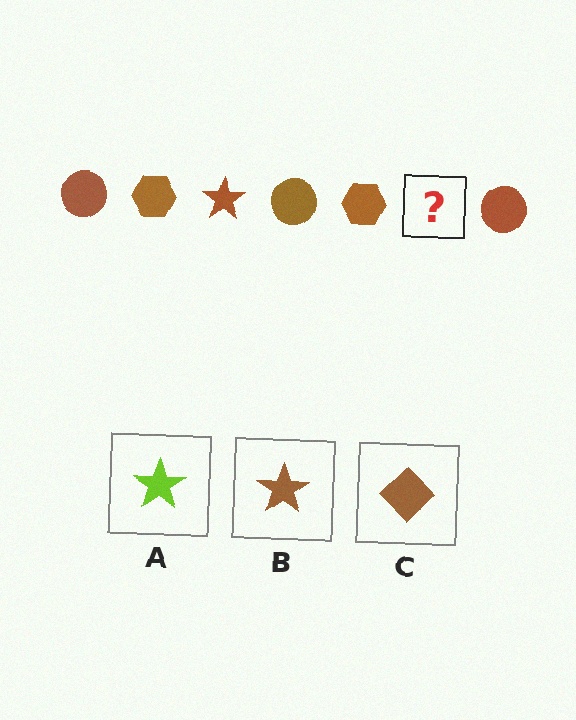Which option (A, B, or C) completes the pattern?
B.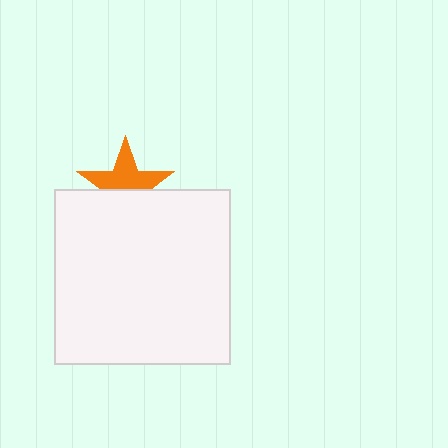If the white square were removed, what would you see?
You would see the complete orange star.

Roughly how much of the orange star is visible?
About half of it is visible (roughly 57%).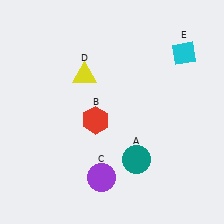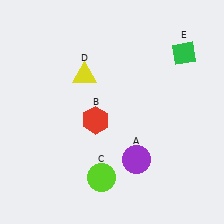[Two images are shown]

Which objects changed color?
A changed from teal to purple. C changed from purple to lime. E changed from cyan to green.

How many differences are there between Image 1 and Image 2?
There are 3 differences between the two images.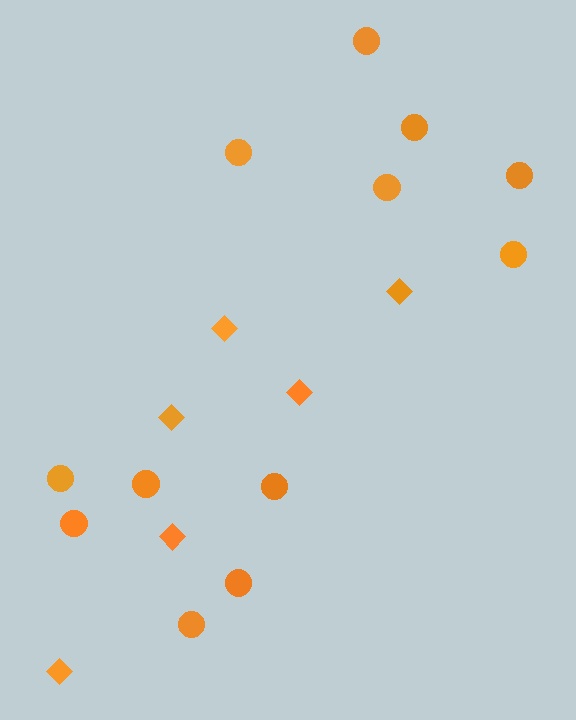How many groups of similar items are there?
There are 2 groups: one group of diamonds (6) and one group of circles (12).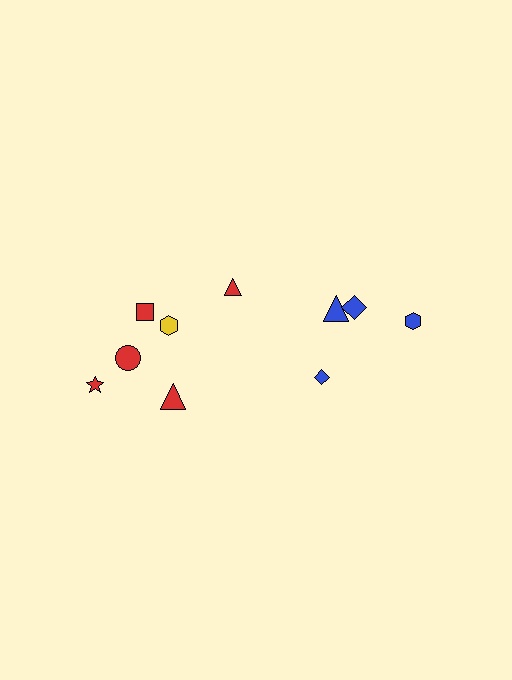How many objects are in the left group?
There are 6 objects.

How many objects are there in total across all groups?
There are 10 objects.